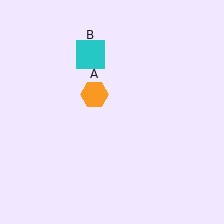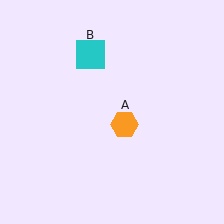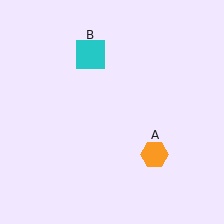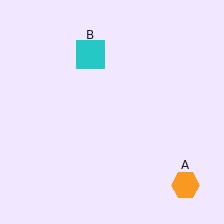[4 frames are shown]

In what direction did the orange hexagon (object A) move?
The orange hexagon (object A) moved down and to the right.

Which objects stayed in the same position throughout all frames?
Cyan square (object B) remained stationary.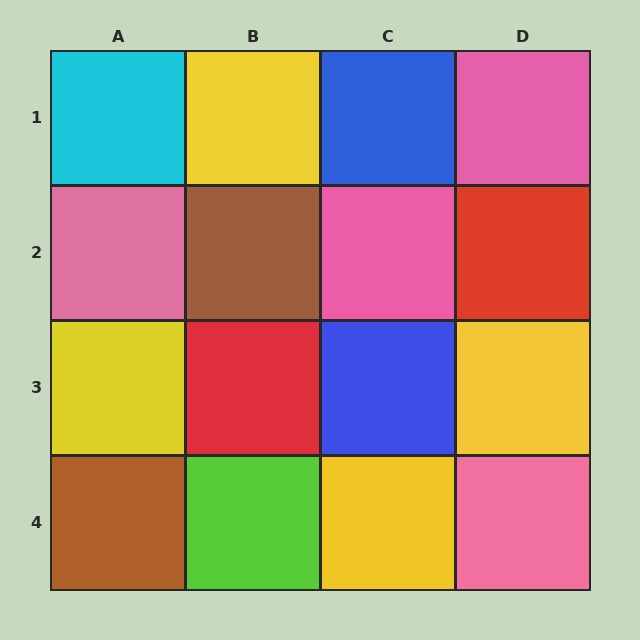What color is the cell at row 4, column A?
Brown.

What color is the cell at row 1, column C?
Blue.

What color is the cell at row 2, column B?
Brown.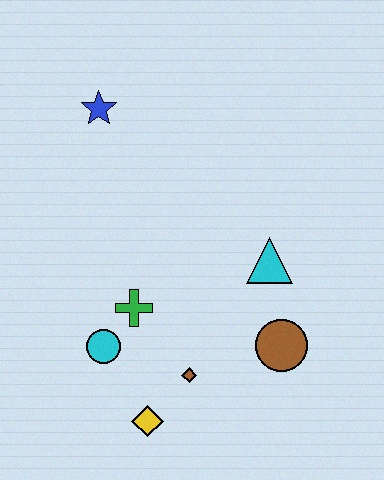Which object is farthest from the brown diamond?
The blue star is farthest from the brown diamond.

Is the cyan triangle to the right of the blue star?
Yes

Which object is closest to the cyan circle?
The green cross is closest to the cyan circle.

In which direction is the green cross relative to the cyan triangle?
The green cross is to the left of the cyan triangle.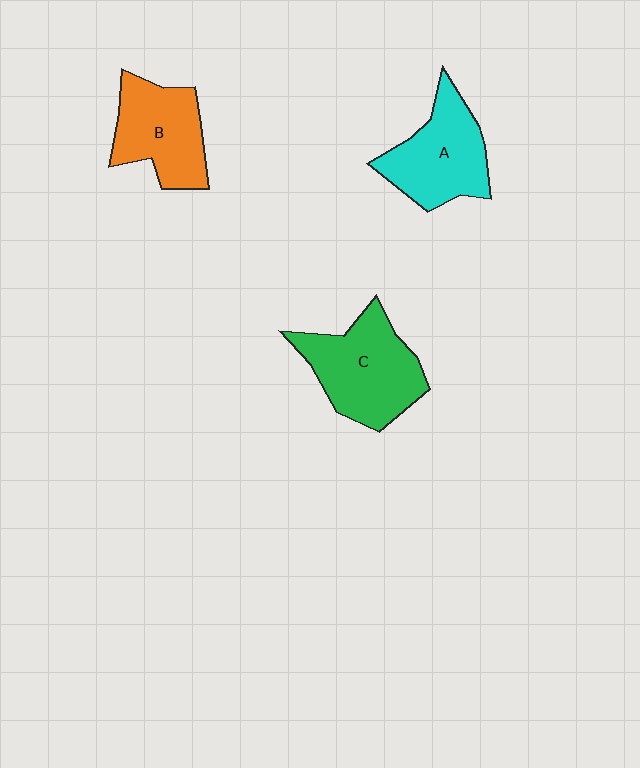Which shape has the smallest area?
Shape B (orange).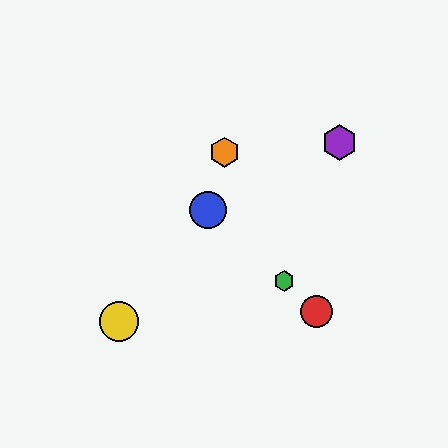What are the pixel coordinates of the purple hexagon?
The purple hexagon is at (340, 142).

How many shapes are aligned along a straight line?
3 shapes (the red circle, the blue circle, the green hexagon) are aligned along a straight line.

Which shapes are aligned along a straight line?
The red circle, the blue circle, the green hexagon are aligned along a straight line.